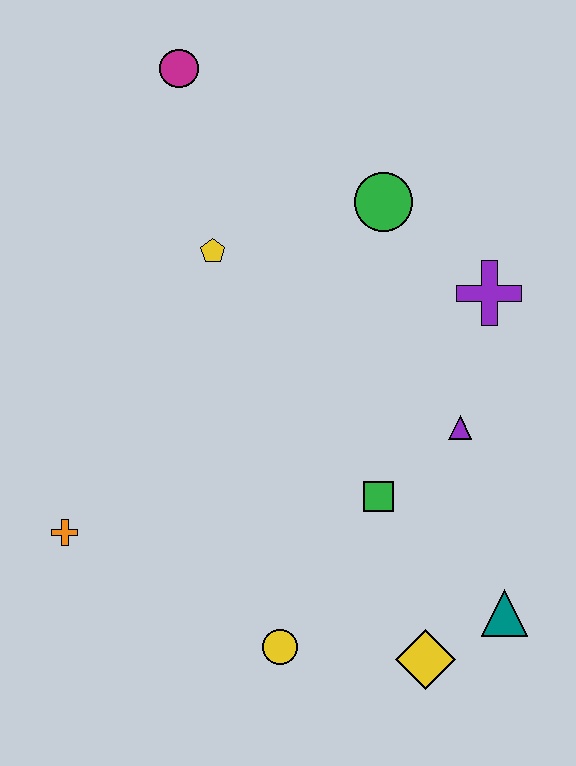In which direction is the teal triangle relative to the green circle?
The teal triangle is below the green circle.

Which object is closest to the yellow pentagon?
The green circle is closest to the yellow pentagon.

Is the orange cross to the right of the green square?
No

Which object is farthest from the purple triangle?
The magenta circle is farthest from the purple triangle.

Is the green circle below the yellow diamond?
No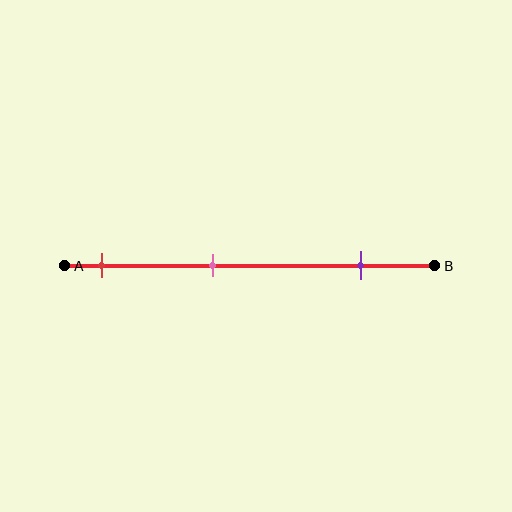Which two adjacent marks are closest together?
The red and pink marks are the closest adjacent pair.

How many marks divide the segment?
There are 3 marks dividing the segment.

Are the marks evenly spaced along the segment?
Yes, the marks are approximately evenly spaced.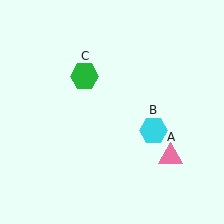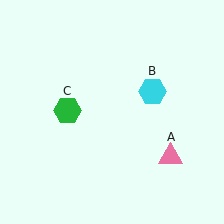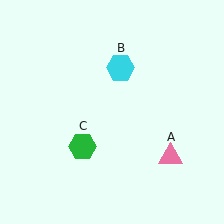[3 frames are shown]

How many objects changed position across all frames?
2 objects changed position: cyan hexagon (object B), green hexagon (object C).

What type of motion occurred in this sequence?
The cyan hexagon (object B), green hexagon (object C) rotated counterclockwise around the center of the scene.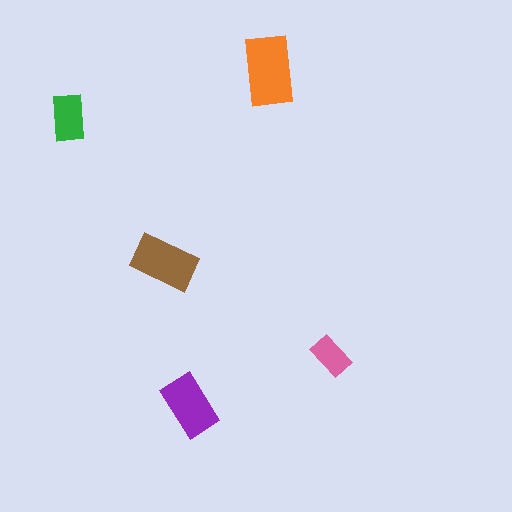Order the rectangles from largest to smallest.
the orange one, the brown one, the purple one, the green one, the pink one.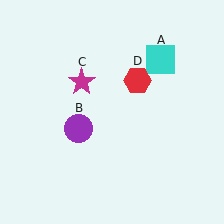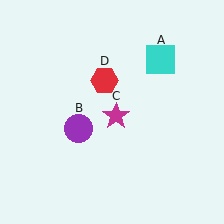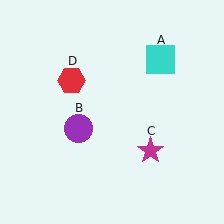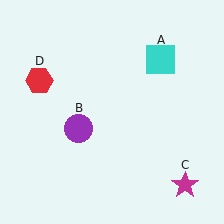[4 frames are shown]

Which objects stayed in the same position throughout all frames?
Cyan square (object A) and purple circle (object B) remained stationary.